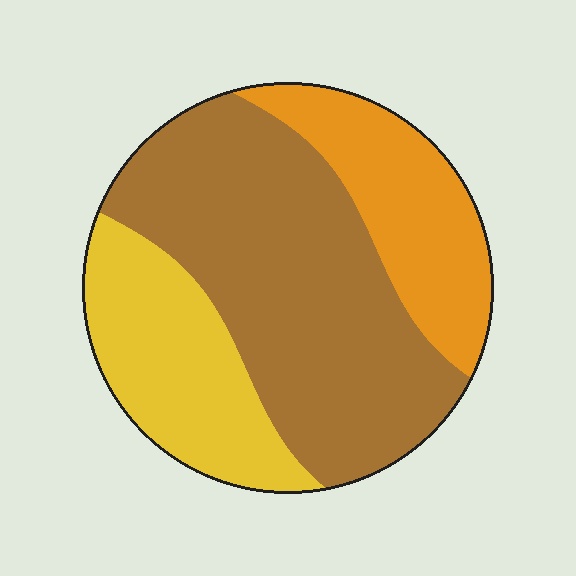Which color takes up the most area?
Brown, at roughly 55%.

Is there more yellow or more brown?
Brown.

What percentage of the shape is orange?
Orange takes up about one fifth (1/5) of the shape.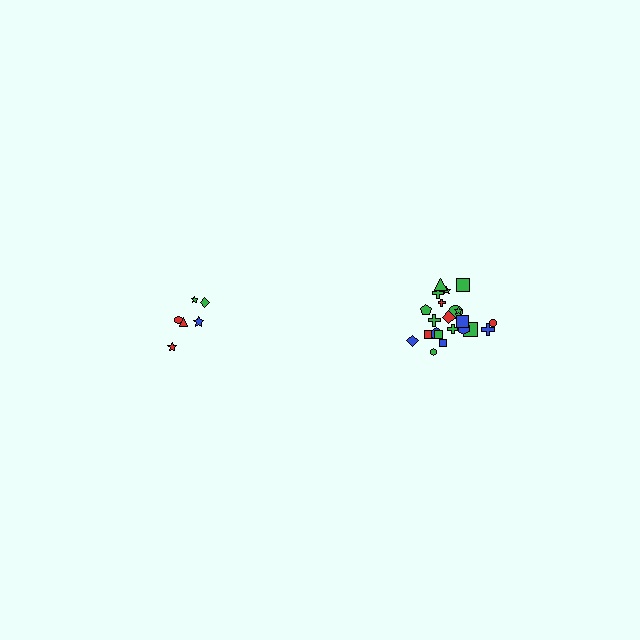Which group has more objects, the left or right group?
The right group.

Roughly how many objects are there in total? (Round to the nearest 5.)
Roughly 30 objects in total.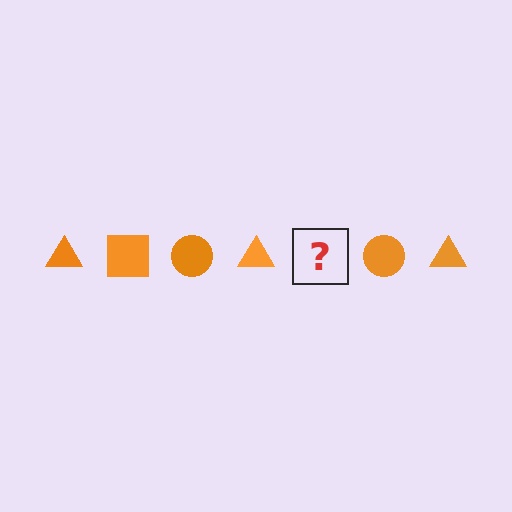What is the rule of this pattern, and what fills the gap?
The rule is that the pattern cycles through triangle, square, circle shapes in orange. The gap should be filled with an orange square.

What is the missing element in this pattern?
The missing element is an orange square.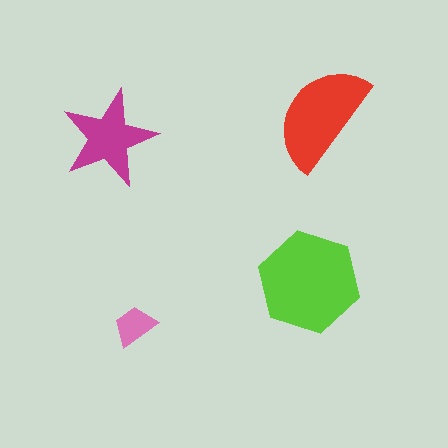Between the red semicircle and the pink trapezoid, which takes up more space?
The red semicircle.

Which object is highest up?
The red semicircle is topmost.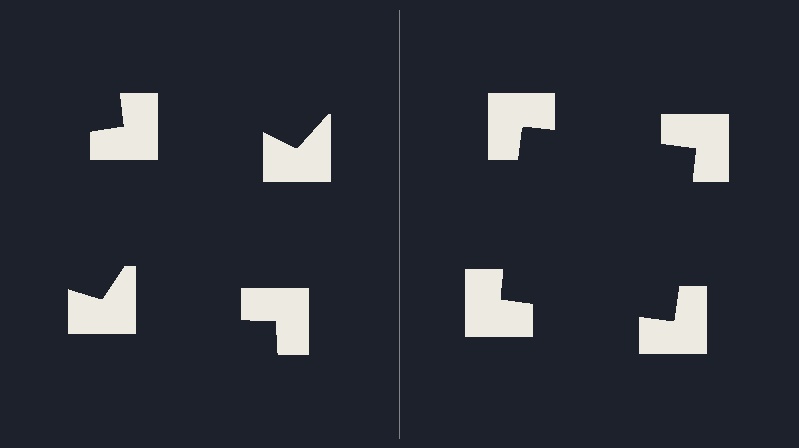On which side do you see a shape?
An illusory square appears on the right side. On the left side the wedge cuts are rotated, so no coherent shape forms.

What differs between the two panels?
The notched squares are positioned identically on both sides; only the wedge orientations differ. On the right they align to a square; on the left they are misaligned.